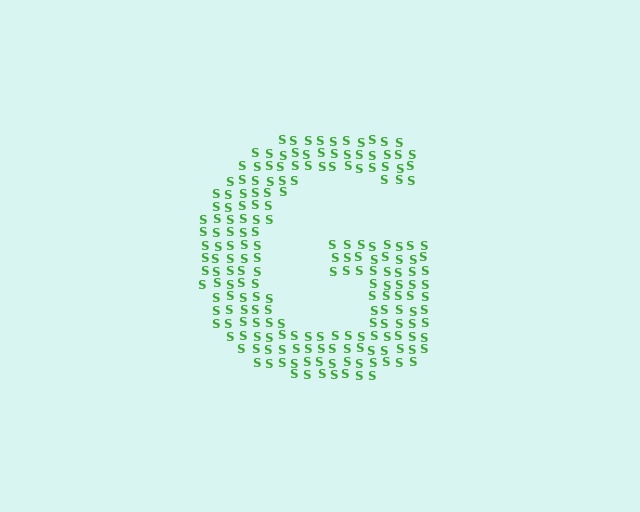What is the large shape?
The large shape is the letter G.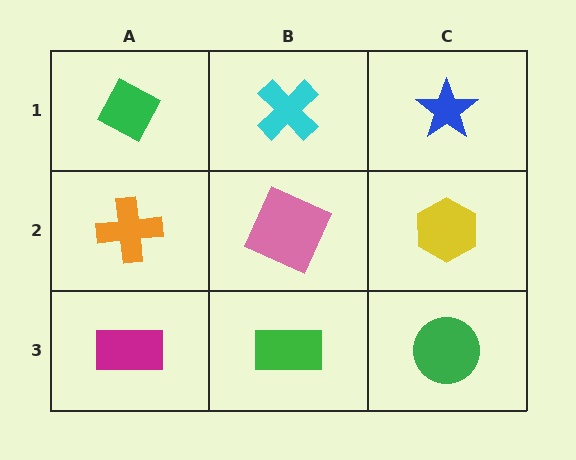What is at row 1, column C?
A blue star.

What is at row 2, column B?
A pink square.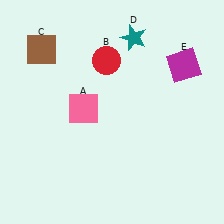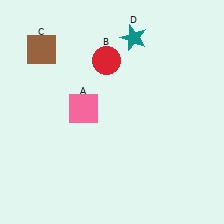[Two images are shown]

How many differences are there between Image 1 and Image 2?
There is 1 difference between the two images.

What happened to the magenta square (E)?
The magenta square (E) was removed in Image 2. It was in the top-right area of Image 1.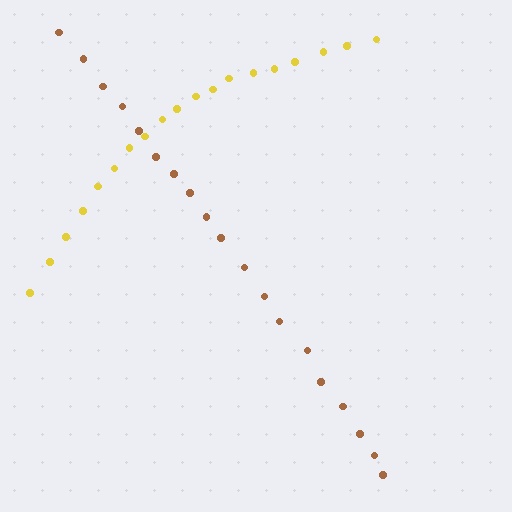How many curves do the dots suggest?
There are 2 distinct paths.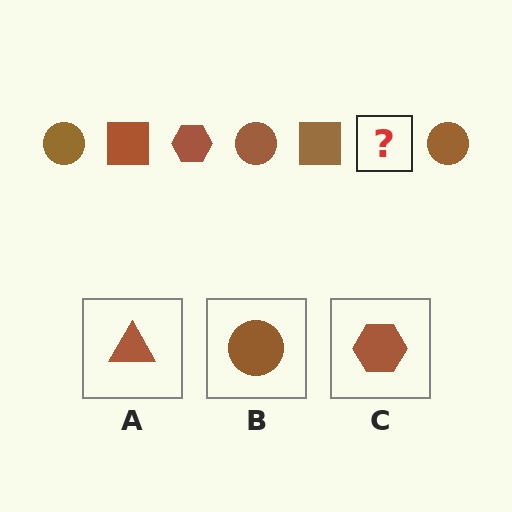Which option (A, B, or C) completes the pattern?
C.